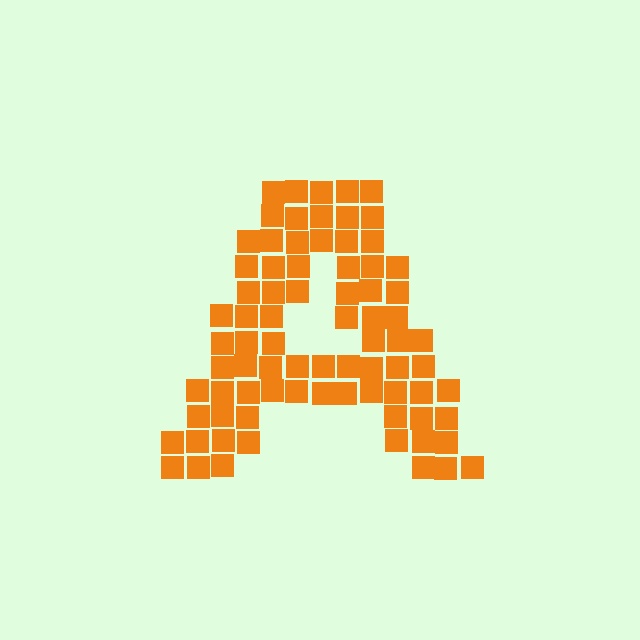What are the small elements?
The small elements are squares.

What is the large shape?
The large shape is the letter A.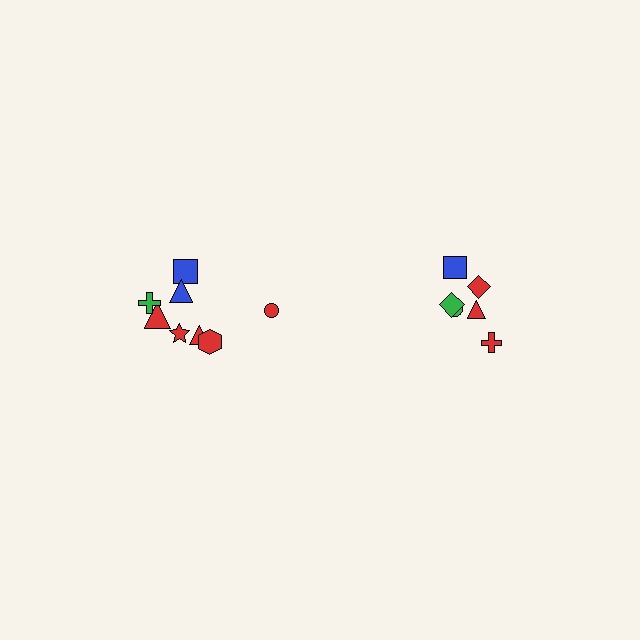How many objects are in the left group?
There are 8 objects.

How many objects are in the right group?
There are 6 objects.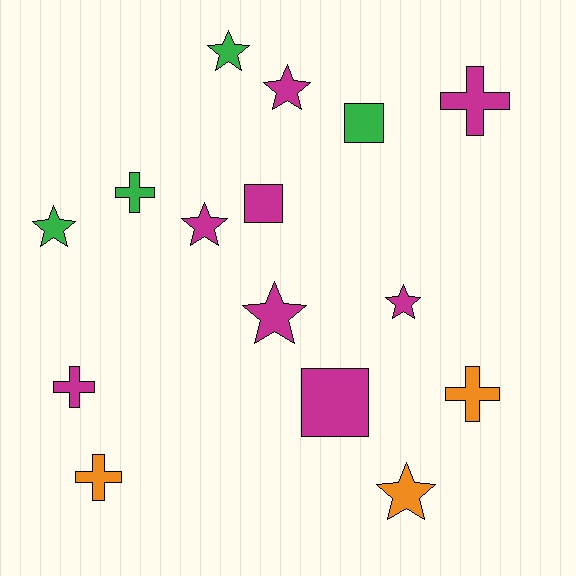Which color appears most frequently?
Magenta, with 8 objects.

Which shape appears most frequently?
Star, with 7 objects.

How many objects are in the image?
There are 15 objects.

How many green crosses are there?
There is 1 green cross.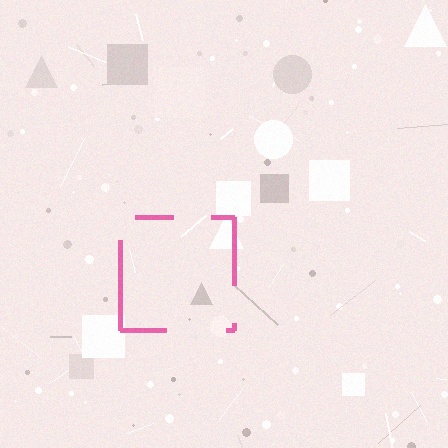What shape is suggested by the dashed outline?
The dashed outline suggests a square.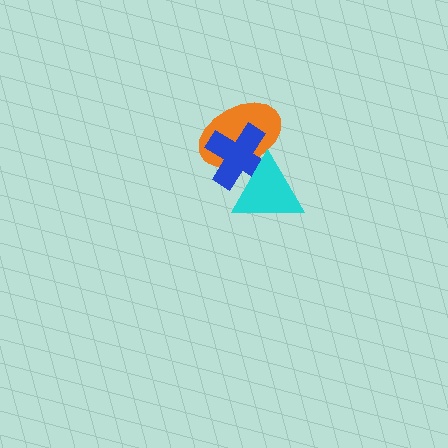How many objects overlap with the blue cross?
2 objects overlap with the blue cross.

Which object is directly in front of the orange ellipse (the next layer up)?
The blue cross is directly in front of the orange ellipse.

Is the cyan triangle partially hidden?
No, no other shape covers it.